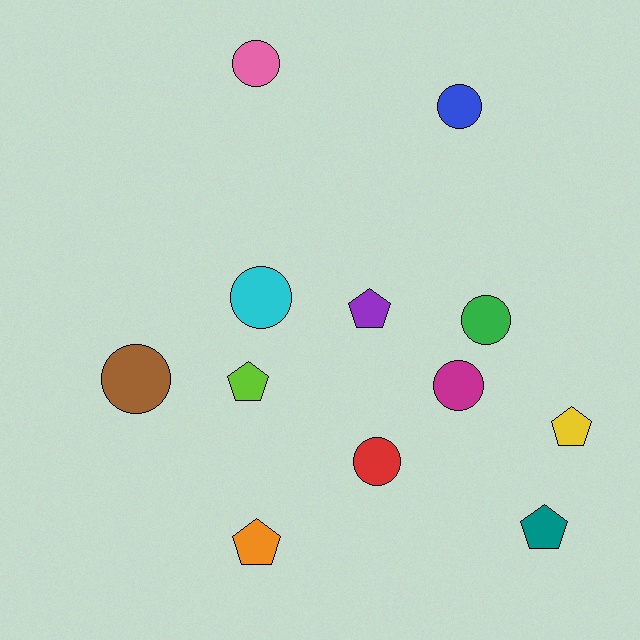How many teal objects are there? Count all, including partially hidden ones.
There is 1 teal object.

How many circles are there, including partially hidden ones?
There are 7 circles.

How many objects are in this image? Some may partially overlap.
There are 12 objects.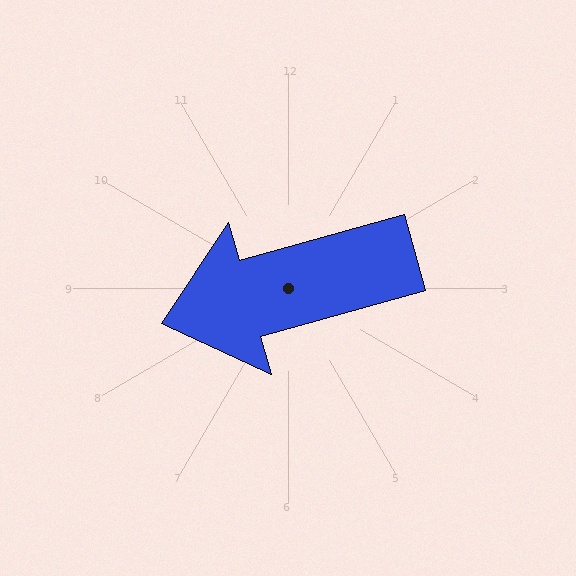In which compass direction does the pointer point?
West.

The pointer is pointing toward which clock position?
Roughly 8 o'clock.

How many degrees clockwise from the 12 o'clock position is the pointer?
Approximately 254 degrees.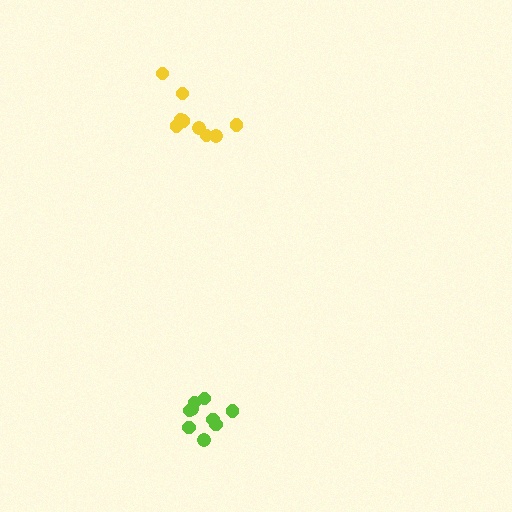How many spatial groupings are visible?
There are 2 spatial groupings.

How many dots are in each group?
Group 1: 9 dots, Group 2: 9 dots (18 total).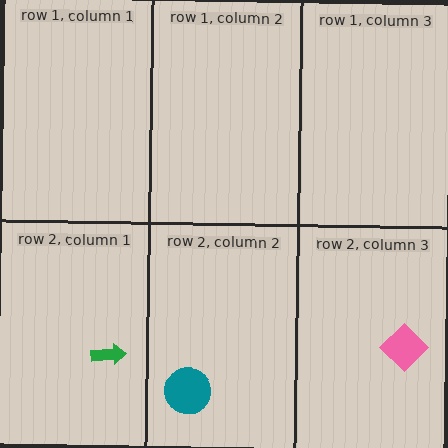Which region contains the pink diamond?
The row 2, column 3 region.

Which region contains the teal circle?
The row 2, column 2 region.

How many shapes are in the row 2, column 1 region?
1.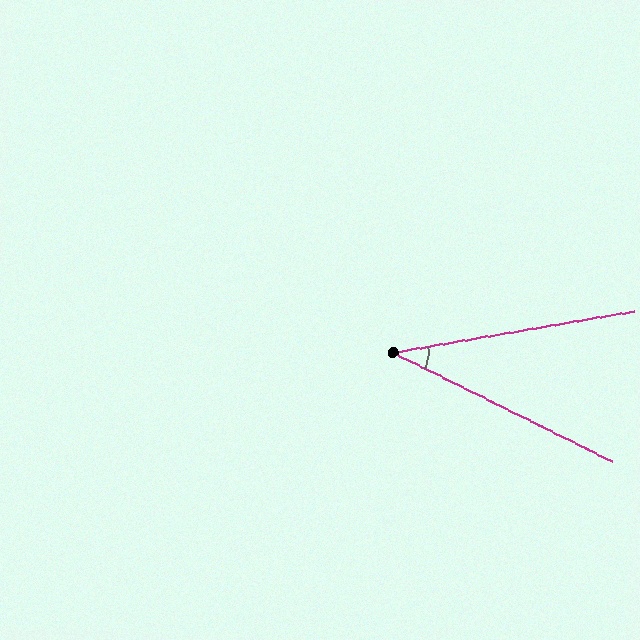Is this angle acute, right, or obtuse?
It is acute.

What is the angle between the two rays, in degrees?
Approximately 36 degrees.